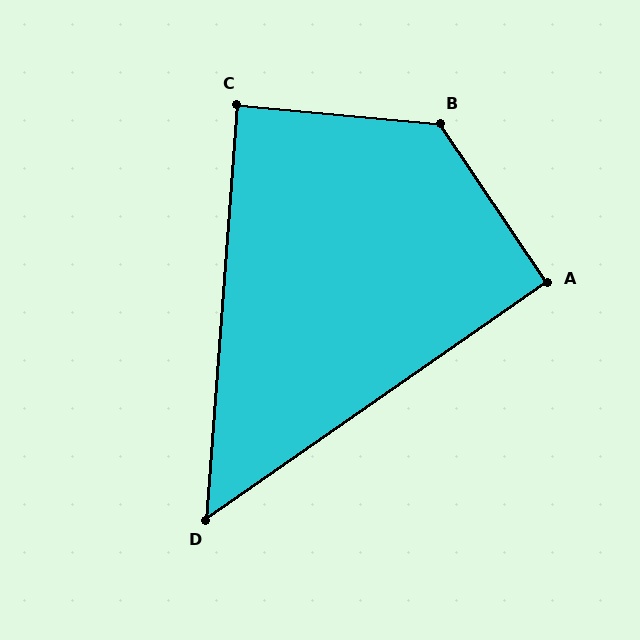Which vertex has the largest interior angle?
B, at approximately 129 degrees.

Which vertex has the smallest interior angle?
D, at approximately 51 degrees.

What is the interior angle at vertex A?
Approximately 91 degrees (approximately right).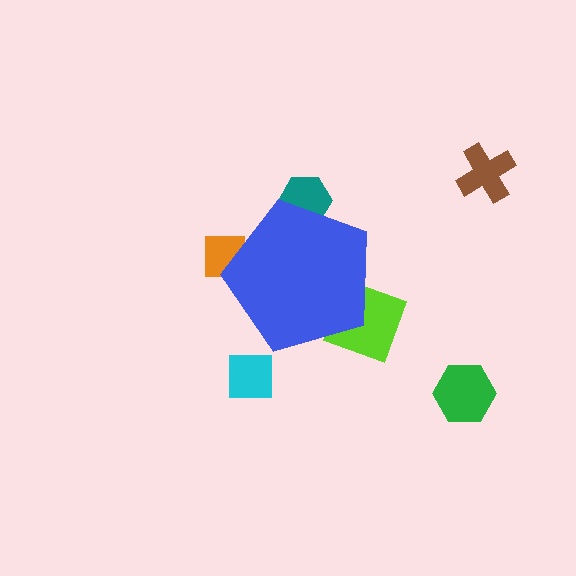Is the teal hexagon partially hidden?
Yes, the teal hexagon is partially hidden behind the blue pentagon.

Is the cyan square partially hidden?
No, the cyan square is fully visible.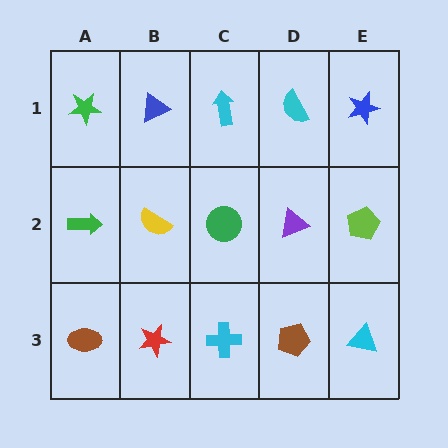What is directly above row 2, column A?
A green star.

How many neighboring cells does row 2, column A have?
3.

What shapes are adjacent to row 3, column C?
A green circle (row 2, column C), a red star (row 3, column B), a brown pentagon (row 3, column D).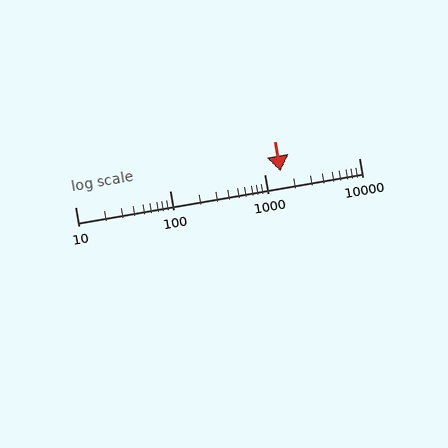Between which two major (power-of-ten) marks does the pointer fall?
The pointer is between 1000 and 10000.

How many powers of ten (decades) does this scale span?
The scale spans 3 decades, from 10 to 10000.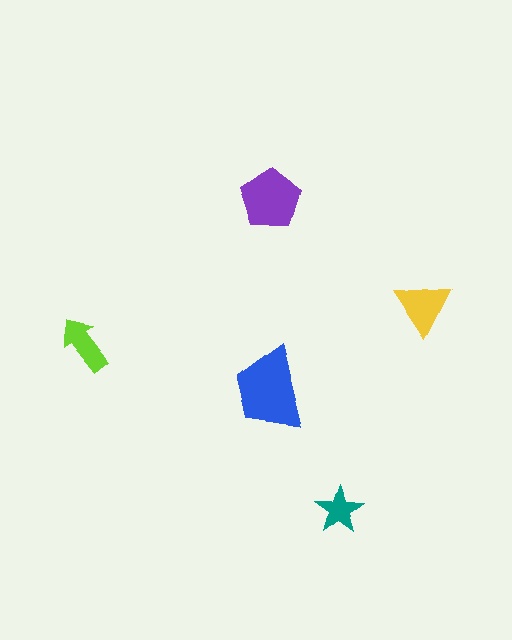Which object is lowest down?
The teal star is bottommost.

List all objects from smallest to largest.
The teal star, the lime arrow, the yellow triangle, the purple pentagon, the blue trapezoid.